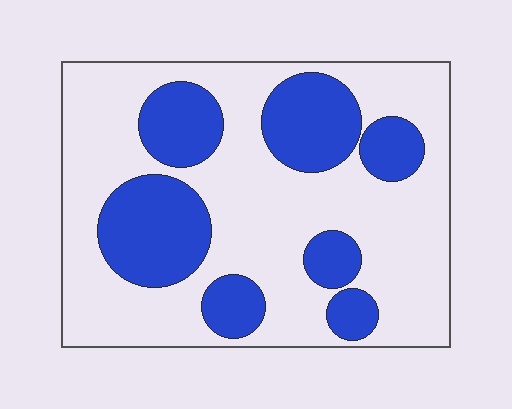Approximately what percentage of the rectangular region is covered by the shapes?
Approximately 30%.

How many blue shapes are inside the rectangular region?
7.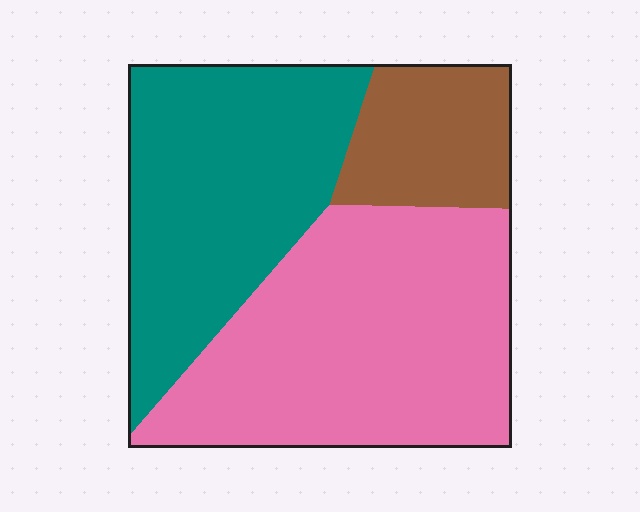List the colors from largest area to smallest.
From largest to smallest: pink, teal, brown.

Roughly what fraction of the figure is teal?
Teal takes up about three eighths (3/8) of the figure.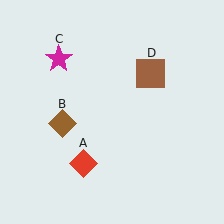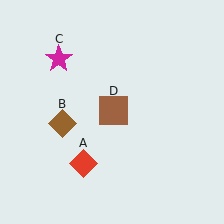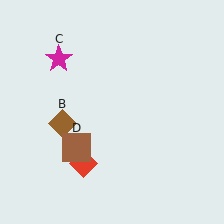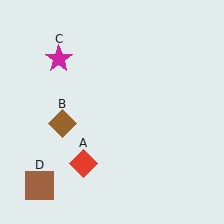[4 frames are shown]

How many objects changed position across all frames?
1 object changed position: brown square (object D).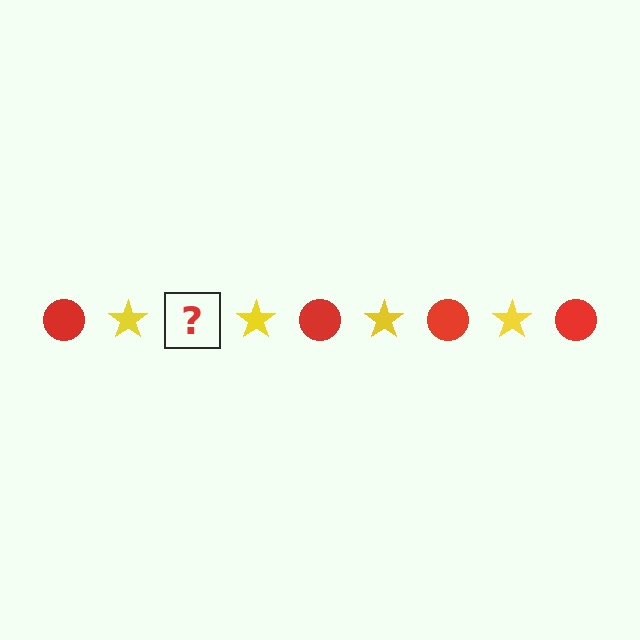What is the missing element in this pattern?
The missing element is a red circle.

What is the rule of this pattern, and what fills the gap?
The rule is that the pattern alternates between red circle and yellow star. The gap should be filled with a red circle.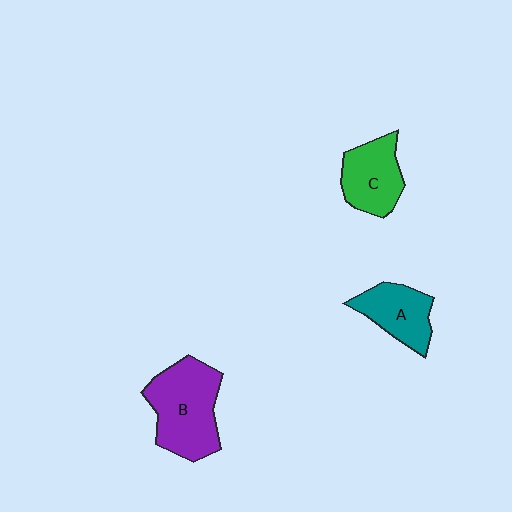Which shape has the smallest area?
Shape A (teal).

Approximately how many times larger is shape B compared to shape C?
Approximately 1.5 times.